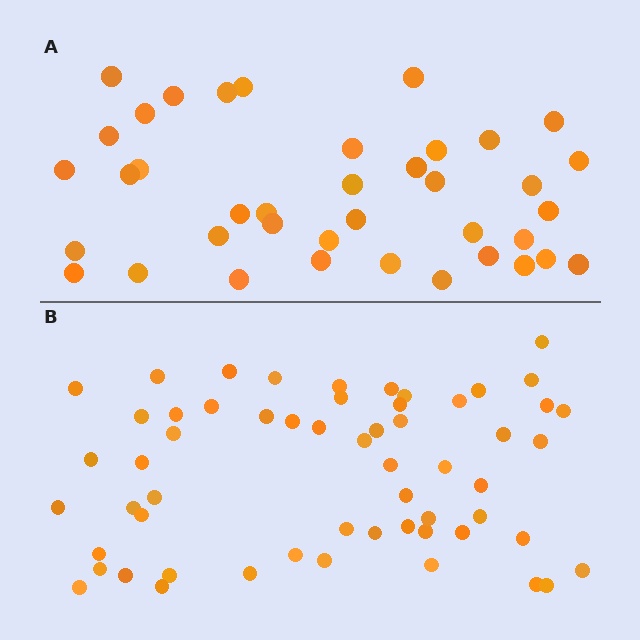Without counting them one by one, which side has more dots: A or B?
Region B (the bottom region) has more dots.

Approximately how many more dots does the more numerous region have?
Region B has approximately 20 more dots than region A.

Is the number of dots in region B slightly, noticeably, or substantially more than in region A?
Region B has substantially more. The ratio is roughly 1.5 to 1.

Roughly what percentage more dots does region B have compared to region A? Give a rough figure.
About 50% more.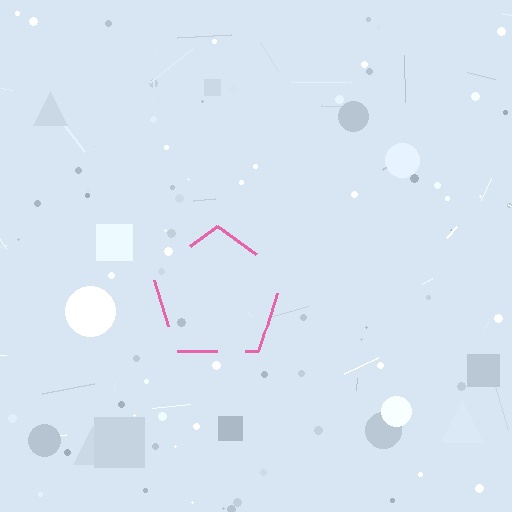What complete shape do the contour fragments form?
The contour fragments form a pentagon.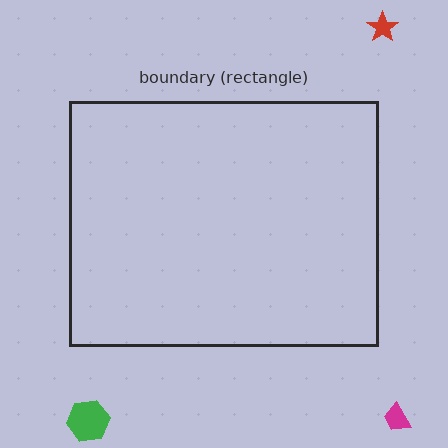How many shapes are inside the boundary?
0 inside, 3 outside.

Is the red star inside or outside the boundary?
Outside.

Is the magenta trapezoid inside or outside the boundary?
Outside.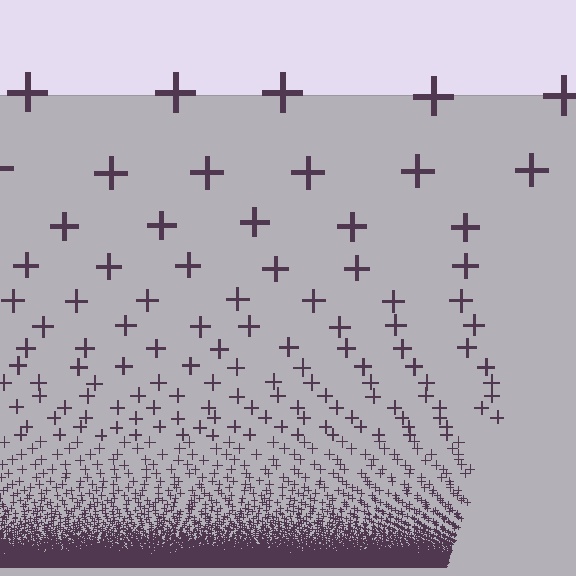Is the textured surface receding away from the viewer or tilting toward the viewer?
The surface appears to tilt toward the viewer. Texture elements get larger and sparser toward the top.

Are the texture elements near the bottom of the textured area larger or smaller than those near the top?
Smaller. The gradient is inverted — elements near the bottom are smaller and denser.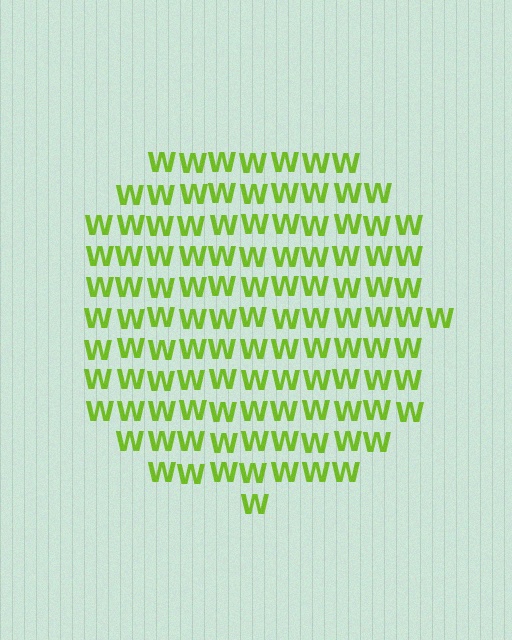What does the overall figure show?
The overall figure shows a circle.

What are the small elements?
The small elements are letter W's.